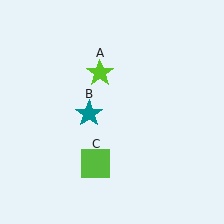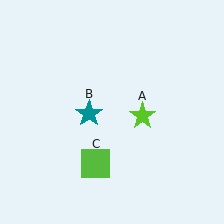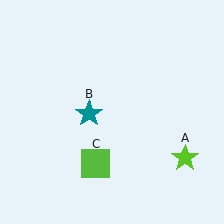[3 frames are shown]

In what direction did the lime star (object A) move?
The lime star (object A) moved down and to the right.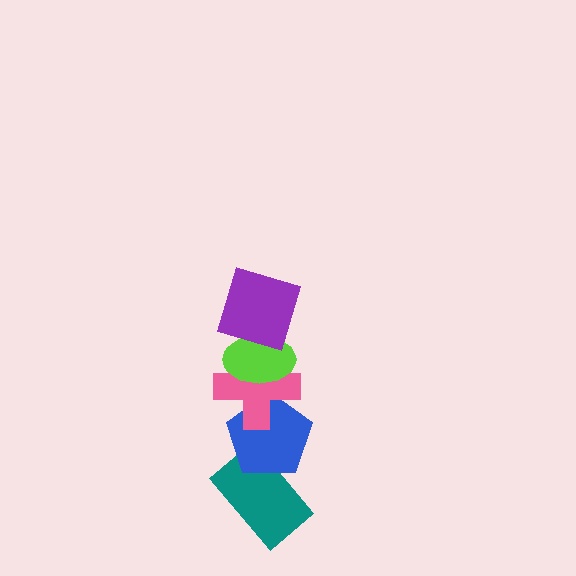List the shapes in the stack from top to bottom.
From top to bottom: the purple square, the lime ellipse, the pink cross, the blue pentagon, the teal rectangle.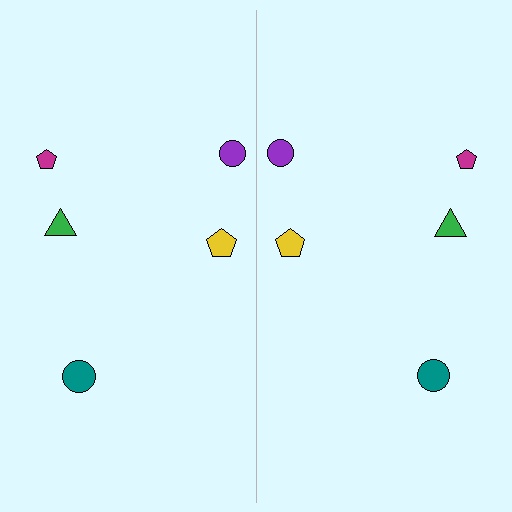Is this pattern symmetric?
Yes, this pattern has bilateral (reflection) symmetry.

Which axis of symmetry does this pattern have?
The pattern has a vertical axis of symmetry running through the center of the image.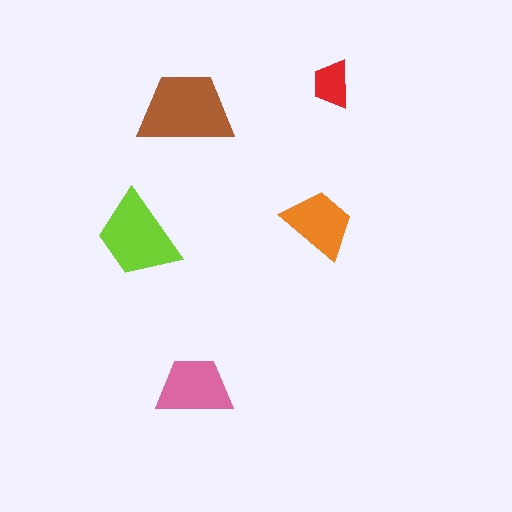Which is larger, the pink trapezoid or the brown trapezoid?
The brown one.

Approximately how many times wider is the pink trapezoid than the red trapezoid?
About 1.5 times wider.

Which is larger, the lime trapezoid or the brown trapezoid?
The brown one.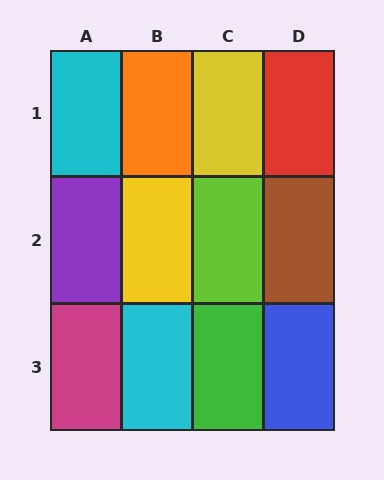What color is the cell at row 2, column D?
Brown.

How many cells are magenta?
1 cell is magenta.